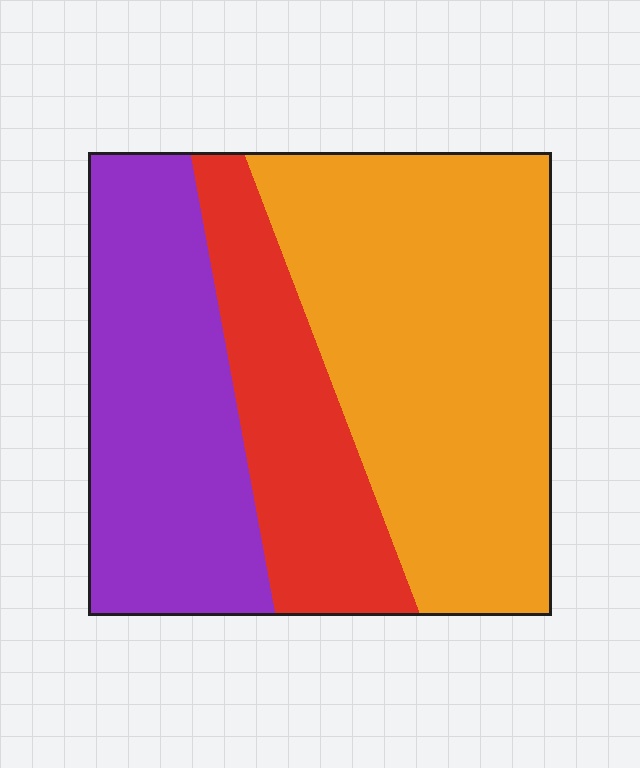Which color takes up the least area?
Red, at roughly 20%.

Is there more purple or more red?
Purple.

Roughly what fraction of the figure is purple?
Purple takes up about one third (1/3) of the figure.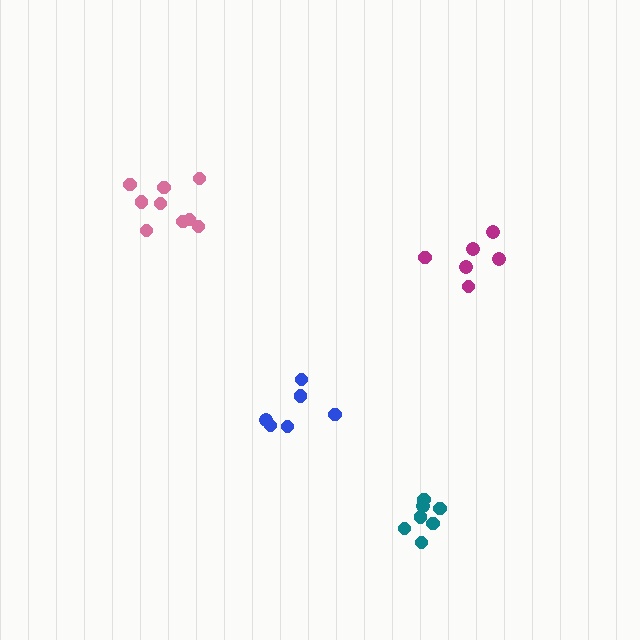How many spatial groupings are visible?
There are 4 spatial groupings.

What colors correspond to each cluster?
The clusters are colored: blue, magenta, teal, pink.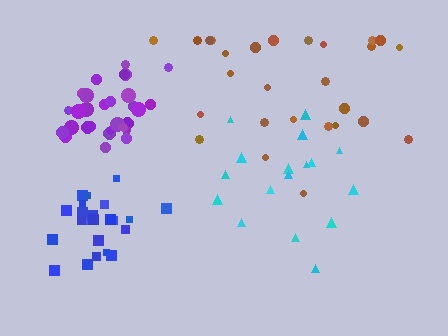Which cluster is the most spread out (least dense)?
Brown.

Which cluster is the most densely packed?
Blue.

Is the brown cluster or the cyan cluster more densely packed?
Cyan.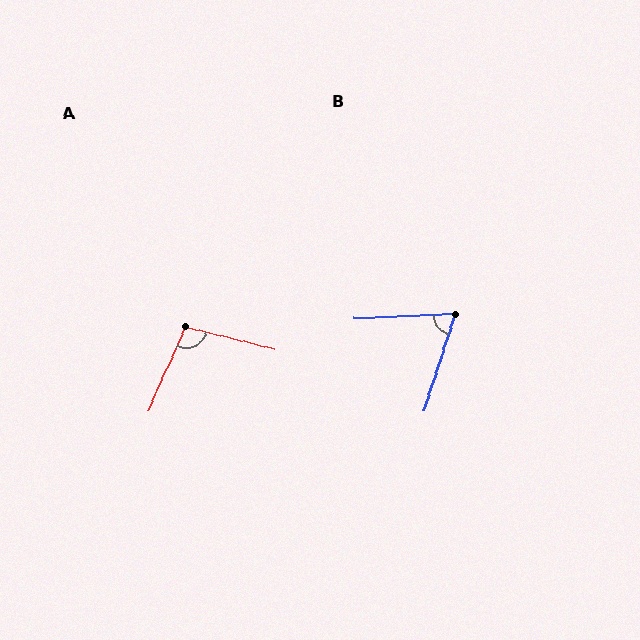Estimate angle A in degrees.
Approximately 99 degrees.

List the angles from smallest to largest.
B (70°), A (99°).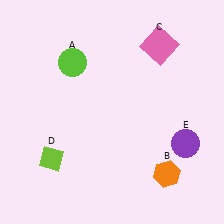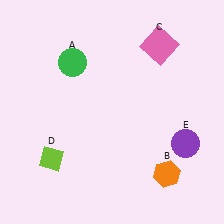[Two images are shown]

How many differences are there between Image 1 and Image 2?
There is 1 difference between the two images.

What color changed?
The circle (A) changed from lime in Image 1 to green in Image 2.